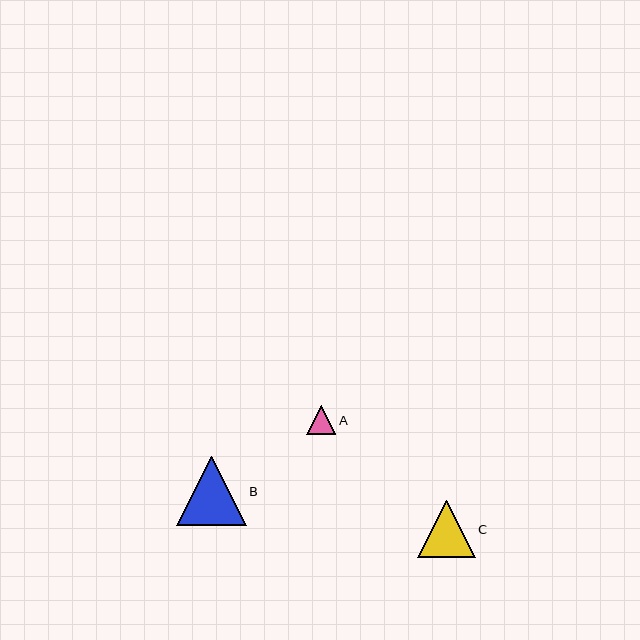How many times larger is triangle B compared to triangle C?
Triangle B is approximately 1.2 times the size of triangle C.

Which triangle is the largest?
Triangle B is the largest with a size of approximately 69 pixels.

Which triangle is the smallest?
Triangle A is the smallest with a size of approximately 29 pixels.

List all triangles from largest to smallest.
From largest to smallest: B, C, A.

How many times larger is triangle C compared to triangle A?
Triangle C is approximately 2.0 times the size of triangle A.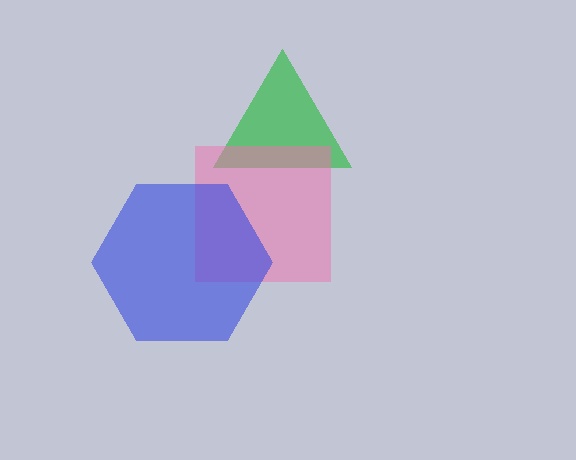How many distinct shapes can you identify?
There are 3 distinct shapes: a green triangle, a pink square, a blue hexagon.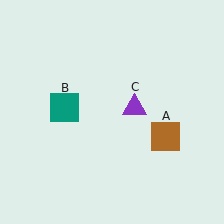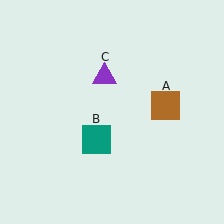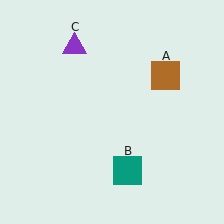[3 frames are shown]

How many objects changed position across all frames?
3 objects changed position: brown square (object A), teal square (object B), purple triangle (object C).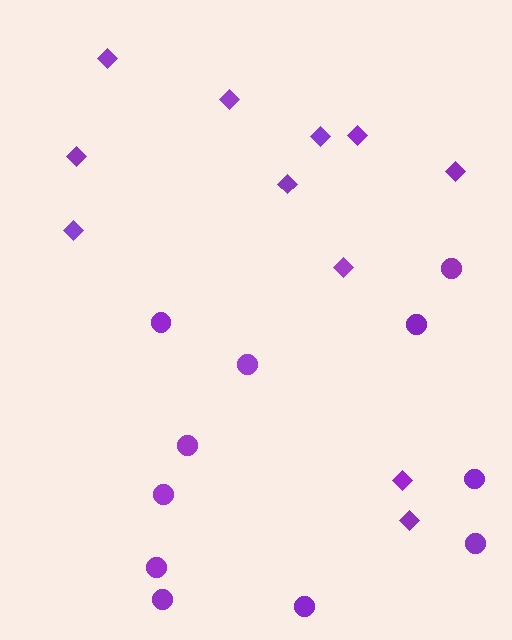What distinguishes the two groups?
There are 2 groups: one group of circles (11) and one group of diamonds (11).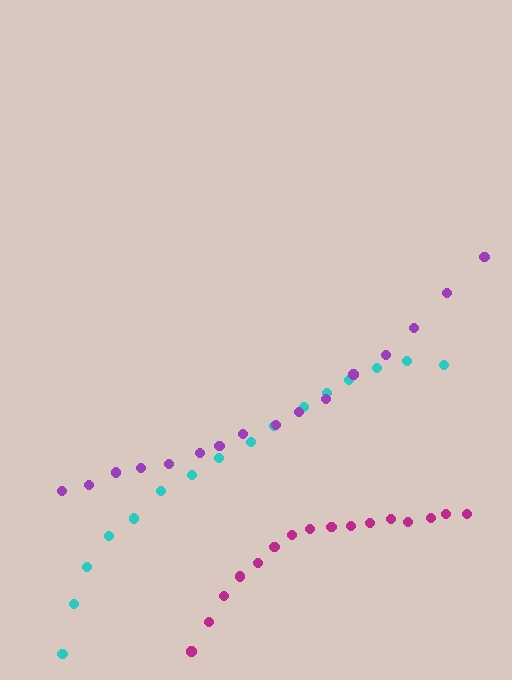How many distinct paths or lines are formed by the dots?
There are 3 distinct paths.